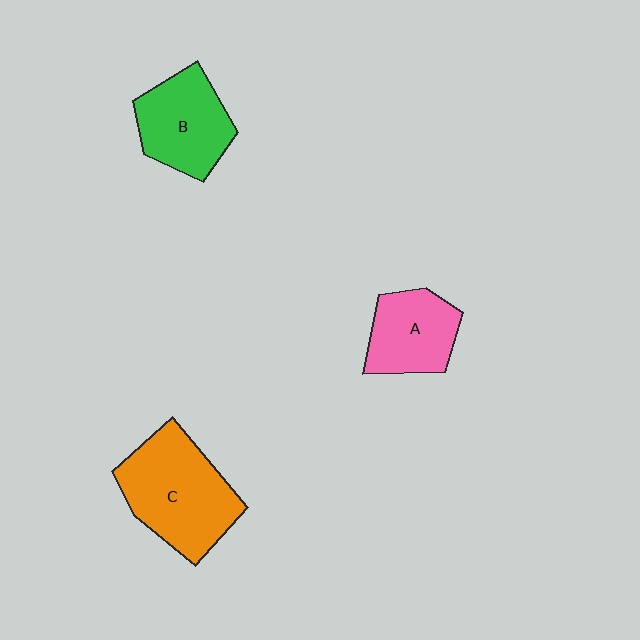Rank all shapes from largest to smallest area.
From largest to smallest: C (orange), B (green), A (pink).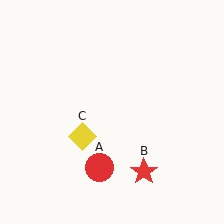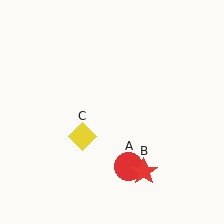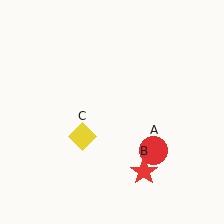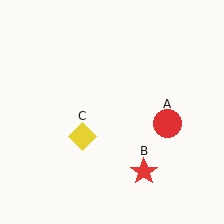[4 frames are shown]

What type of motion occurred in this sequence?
The red circle (object A) rotated counterclockwise around the center of the scene.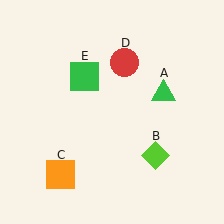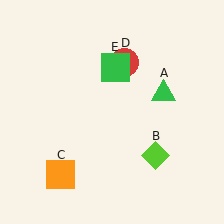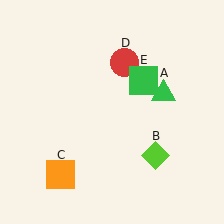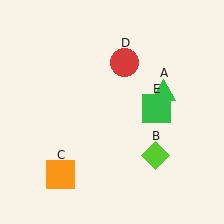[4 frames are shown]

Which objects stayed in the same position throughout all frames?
Green triangle (object A) and lime diamond (object B) and orange square (object C) and red circle (object D) remained stationary.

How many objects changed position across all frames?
1 object changed position: green square (object E).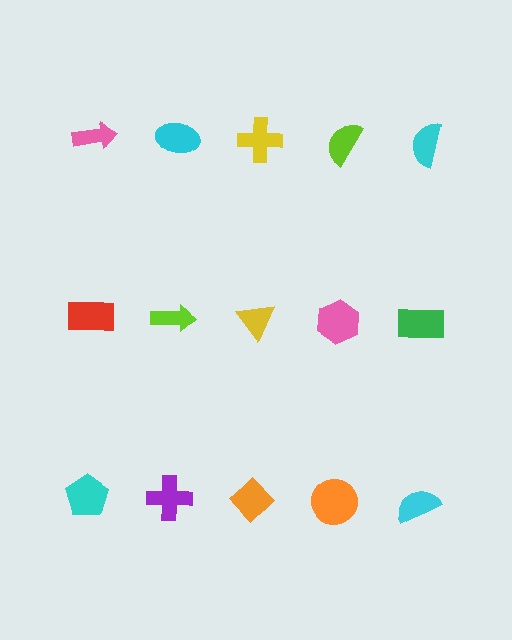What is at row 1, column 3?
A yellow cross.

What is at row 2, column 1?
A red rectangle.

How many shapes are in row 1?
5 shapes.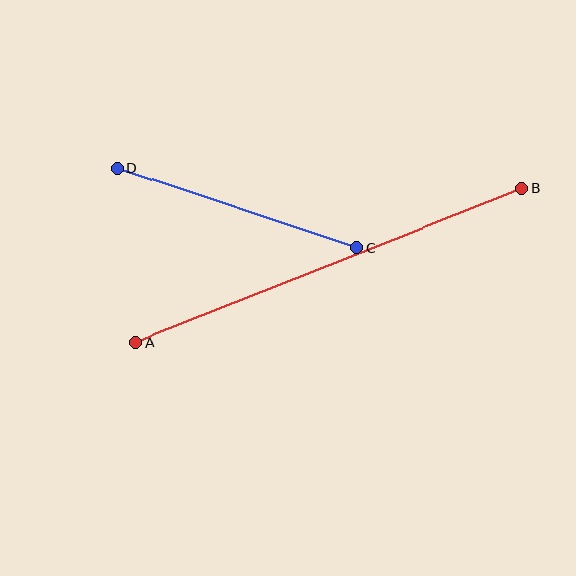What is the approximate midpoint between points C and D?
The midpoint is at approximately (237, 208) pixels.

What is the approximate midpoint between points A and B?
The midpoint is at approximately (329, 265) pixels.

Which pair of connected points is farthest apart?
Points A and B are farthest apart.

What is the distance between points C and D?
The distance is approximately 253 pixels.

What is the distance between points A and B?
The distance is approximately 415 pixels.